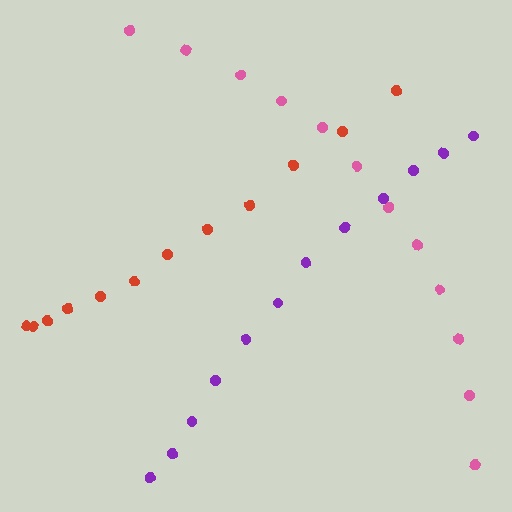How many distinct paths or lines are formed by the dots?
There are 3 distinct paths.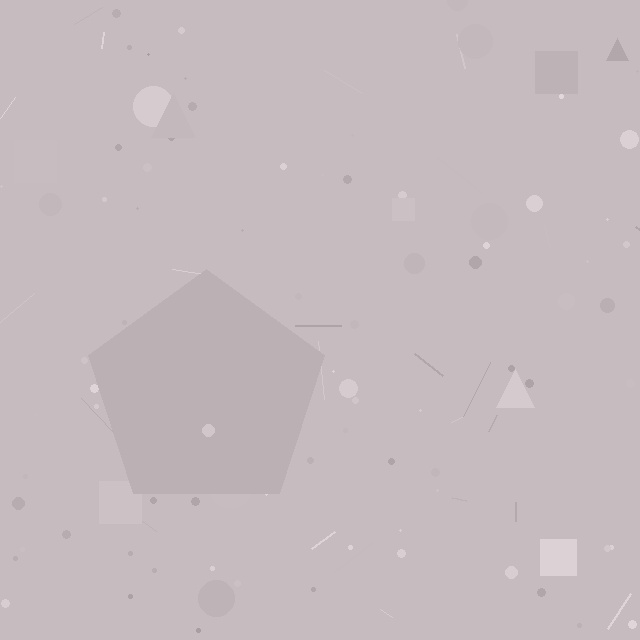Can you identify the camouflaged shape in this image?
The camouflaged shape is a pentagon.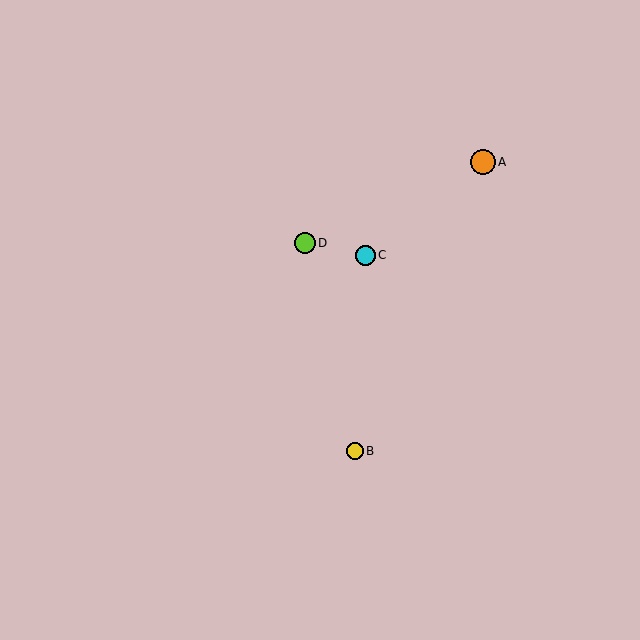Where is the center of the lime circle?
The center of the lime circle is at (305, 243).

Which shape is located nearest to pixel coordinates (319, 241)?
The lime circle (labeled D) at (305, 243) is nearest to that location.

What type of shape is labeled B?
Shape B is a yellow circle.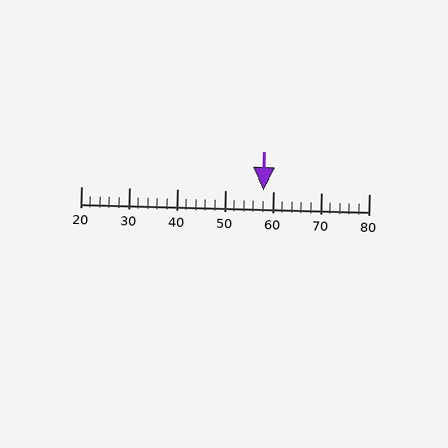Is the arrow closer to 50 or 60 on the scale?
The arrow is closer to 60.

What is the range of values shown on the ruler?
The ruler shows values from 20 to 80.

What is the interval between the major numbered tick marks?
The major tick marks are spaced 10 units apart.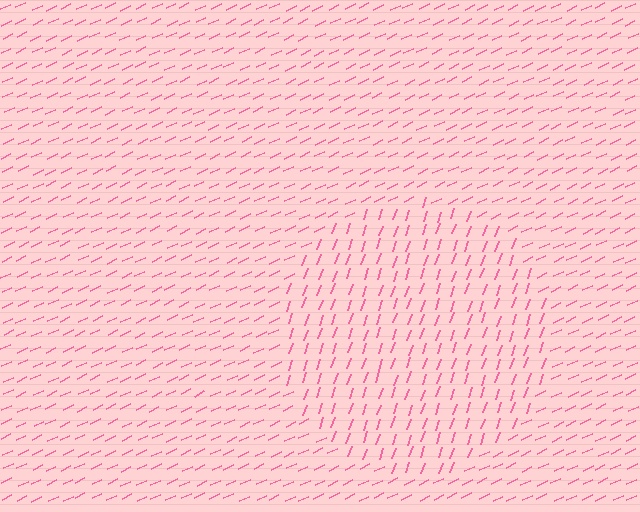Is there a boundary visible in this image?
Yes, there is a texture boundary formed by a change in line orientation.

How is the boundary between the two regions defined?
The boundary is defined purely by a change in line orientation (approximately 45 degrees difference). All lines are the same color and thickness.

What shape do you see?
I see a circle.